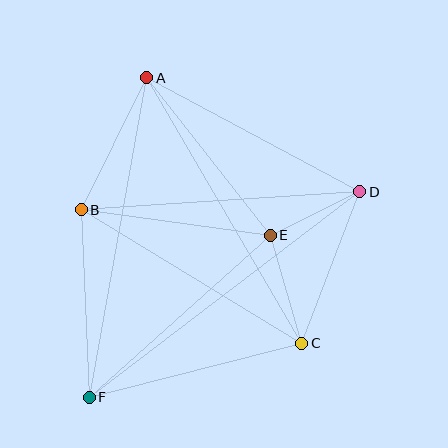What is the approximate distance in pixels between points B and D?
The distance between B and D is approximately 280 pixels.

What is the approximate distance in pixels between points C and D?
The distance between C and D is approximately 162 pixels.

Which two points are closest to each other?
Points D and E are closest to each other.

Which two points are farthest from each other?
Points D and F are farthest from each other.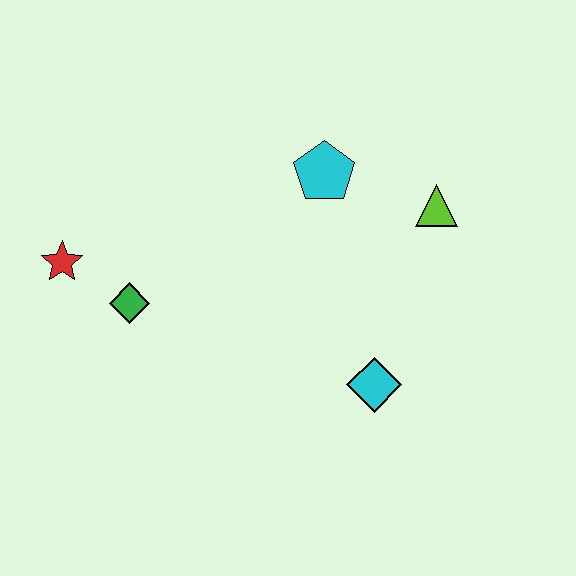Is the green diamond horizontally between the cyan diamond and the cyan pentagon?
No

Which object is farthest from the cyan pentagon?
The red star is farthest from the cyan pentagon.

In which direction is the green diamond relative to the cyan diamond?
The green diamond is to the left of the cyan diamond.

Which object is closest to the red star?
The green diamond is closest to the red star.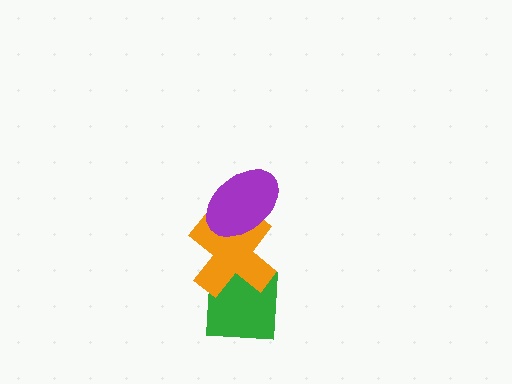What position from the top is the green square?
The green square is 3rd from the top.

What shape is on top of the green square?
The orange cross is on top of the green square.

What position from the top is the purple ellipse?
The purple ellipse is 1st from the top.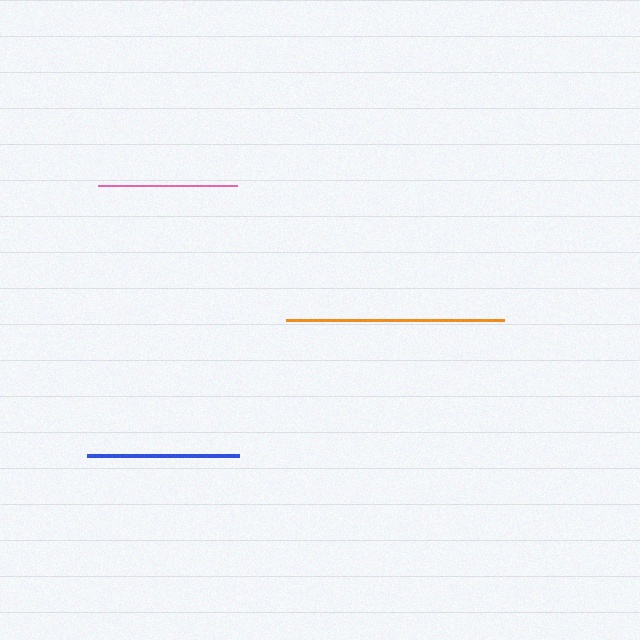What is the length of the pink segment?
The pink segment is approximately 139 pixels long.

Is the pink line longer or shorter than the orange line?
The orange line is longer than the pink line.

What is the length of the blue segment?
The blue segment is approximately 152 pixels long.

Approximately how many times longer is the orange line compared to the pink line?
The orange line is approximately 1.6 times the length of the pink line.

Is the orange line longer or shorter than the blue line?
The orange line is longer than the blue line.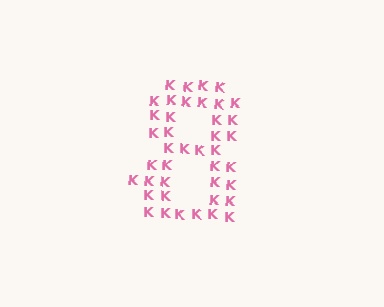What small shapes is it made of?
It is made of small letter K's.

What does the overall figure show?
The overall figure shows the digit 8.